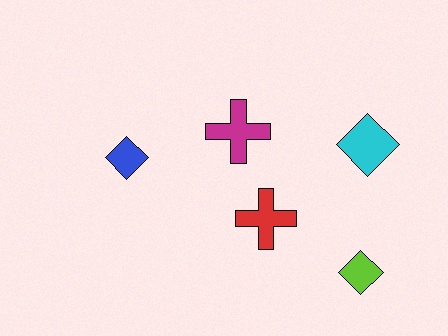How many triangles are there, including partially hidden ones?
There are no triangles.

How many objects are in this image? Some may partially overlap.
There are 5 objects.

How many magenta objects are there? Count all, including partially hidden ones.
There is 1 magenta object.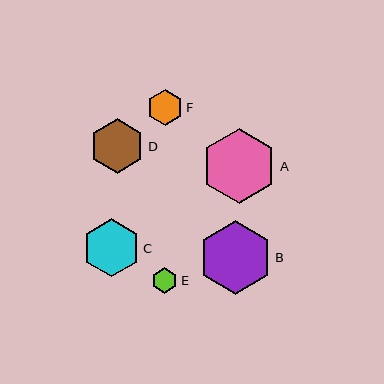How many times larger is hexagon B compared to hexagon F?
Hexagon B is approximately 2.0 times the size of hexagon F.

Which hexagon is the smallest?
Hexagon E is the smallest with a size of approximately 26 pixels.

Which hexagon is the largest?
Hexagon A is the largest with a size of approximately 75 pixels.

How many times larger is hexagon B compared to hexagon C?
Hexagon B is approximately 1.3 times the size of hexagon C.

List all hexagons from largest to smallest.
From largest to smallest: A, B, C, D, F, E.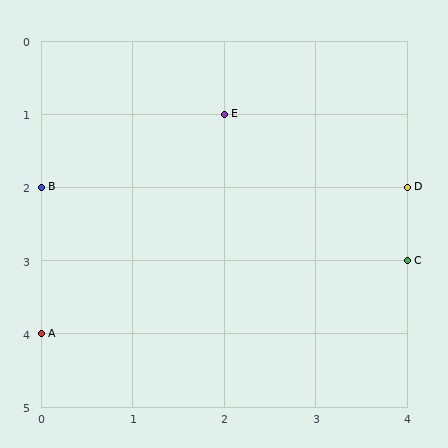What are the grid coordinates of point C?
Point C is at grid coordinates (4, 3).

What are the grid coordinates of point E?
Point E is at grid coordinates (2, 1).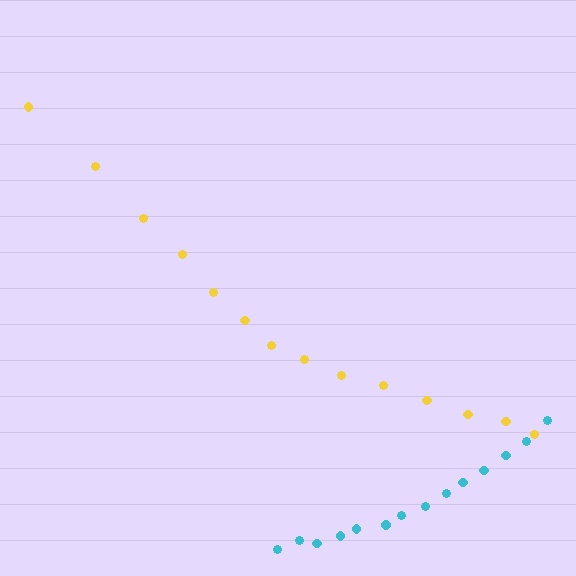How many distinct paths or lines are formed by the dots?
There are 2 distinct paths.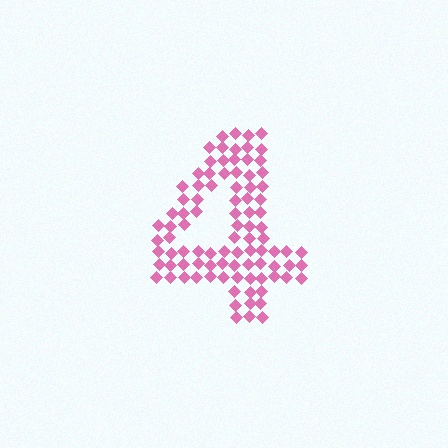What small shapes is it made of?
It is made of small diamonds.